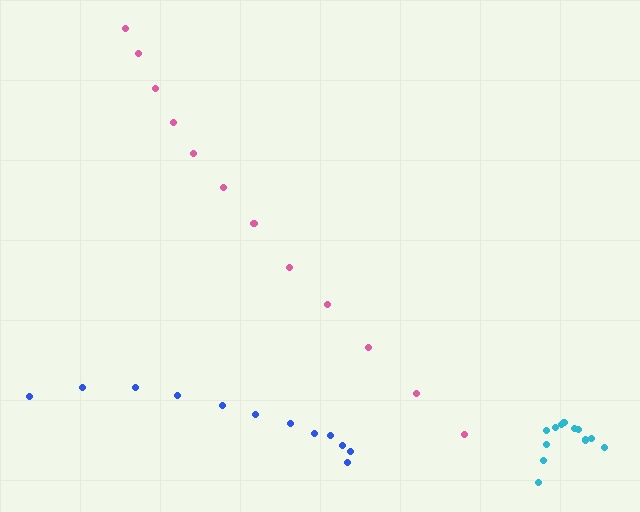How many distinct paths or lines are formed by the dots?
There are 3 distinct paths.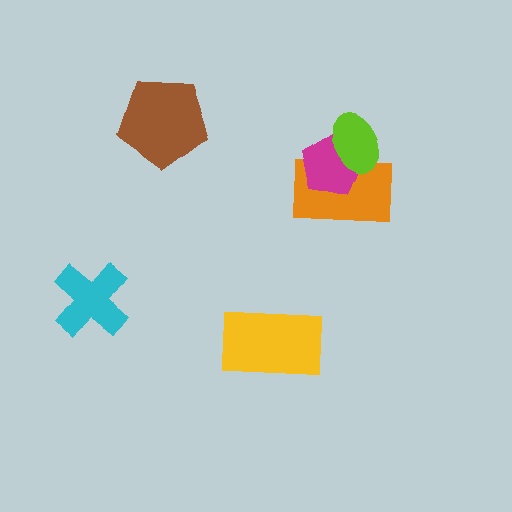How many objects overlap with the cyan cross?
0 objects overlap with the cyan cross.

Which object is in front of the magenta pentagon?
The lime ellipse is in front of the magenta pentagon.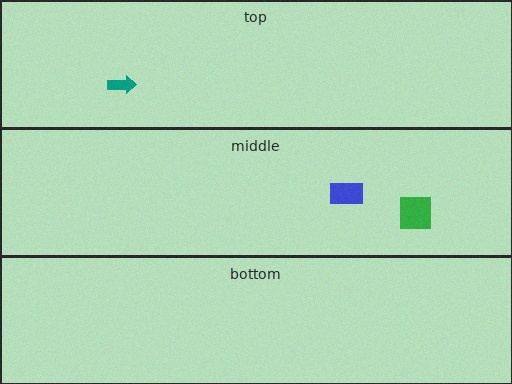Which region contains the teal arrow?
The top region.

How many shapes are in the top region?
1.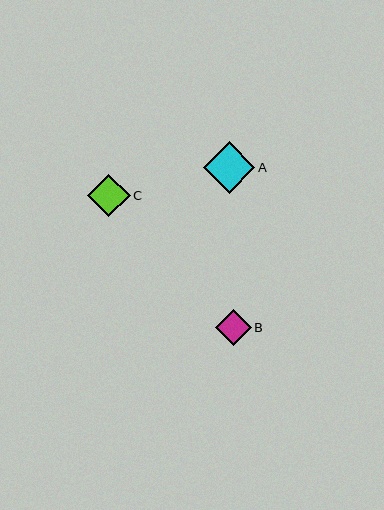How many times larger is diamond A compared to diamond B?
Diamond A is approximately 1.4 times the size of diamond B.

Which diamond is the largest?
Diamond A is the largest with a size of approximately 51 pixels.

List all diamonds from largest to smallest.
From largest to smallest: A, C, B.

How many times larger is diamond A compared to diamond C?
Diamond A is approximately 1.2 times the size of diamond C.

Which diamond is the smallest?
Diamond B is the smallest with a size of approximately 36 pixels.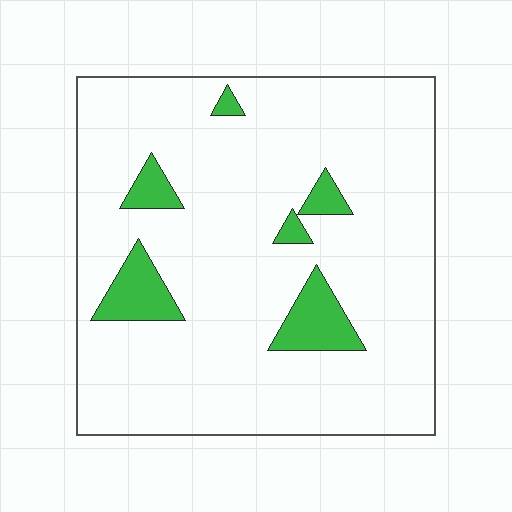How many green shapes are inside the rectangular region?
6.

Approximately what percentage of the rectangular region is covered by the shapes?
Approximately 10%.